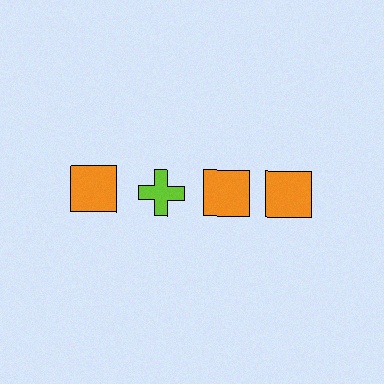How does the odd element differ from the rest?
It differs in both color (lime instead of orange) and shape (cross instead of square).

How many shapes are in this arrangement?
There are 4 shapes arranged in a grid pattern.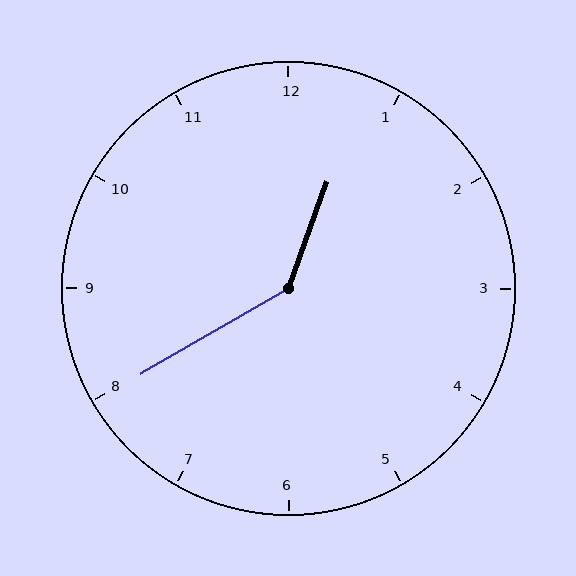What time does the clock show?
12:40.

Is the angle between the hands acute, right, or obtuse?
It is obtuse.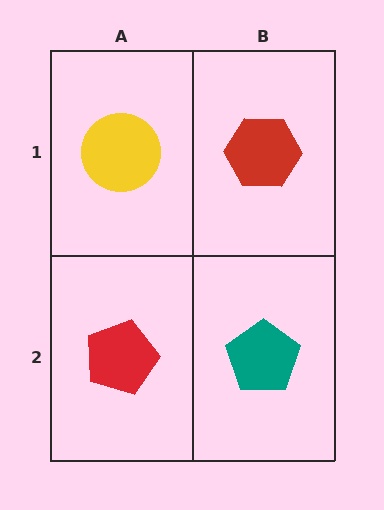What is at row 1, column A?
A yellow circle.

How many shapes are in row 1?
2 shapes.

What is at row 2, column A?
A red pentagon.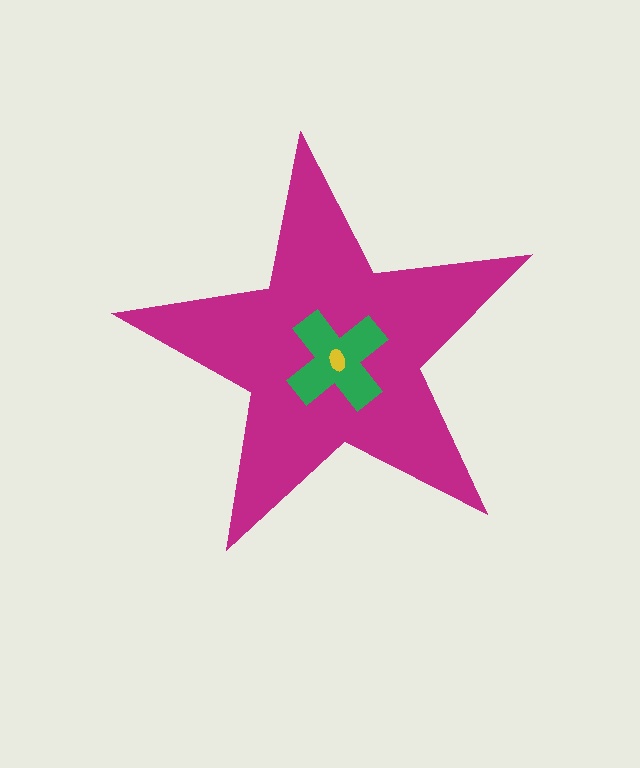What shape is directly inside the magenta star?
The green cross.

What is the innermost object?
The yellow ellipse.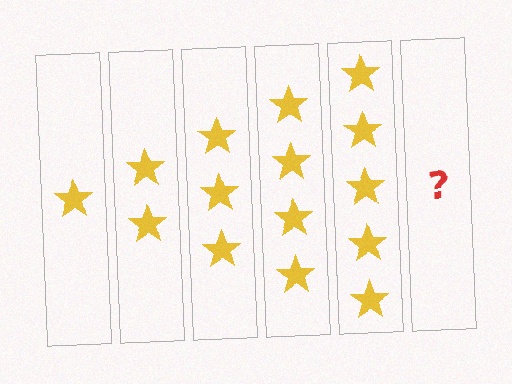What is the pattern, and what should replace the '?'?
The pattern is that each step adds one more star. The '?' should be 6 stars.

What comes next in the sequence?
The next element should be 6 stars.